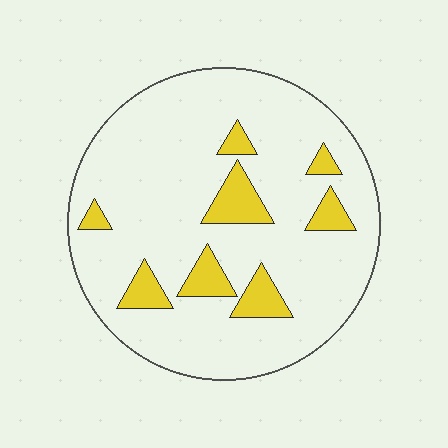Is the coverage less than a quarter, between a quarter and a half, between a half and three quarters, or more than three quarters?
Less than a quarter.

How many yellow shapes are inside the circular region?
8.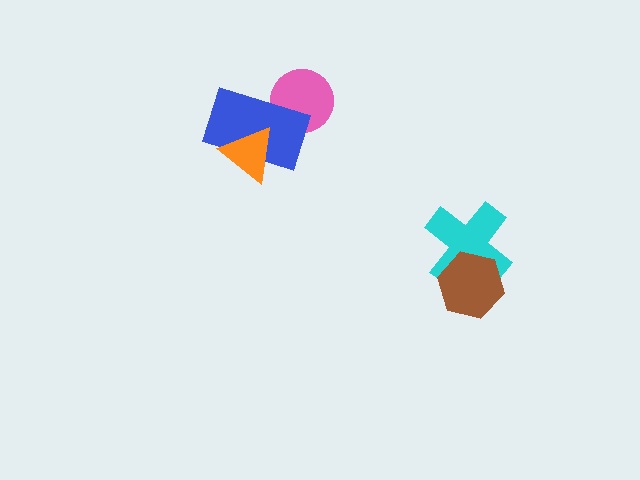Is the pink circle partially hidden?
Yes, it is partially covered by another shape.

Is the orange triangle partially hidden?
No, no other shape covers it.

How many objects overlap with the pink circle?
1 object overlaps with the pink circle.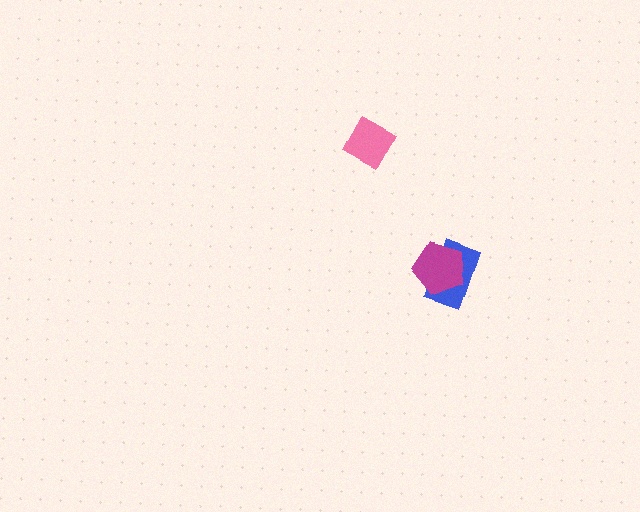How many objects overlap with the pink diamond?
0 objects overlap with the pink diamond.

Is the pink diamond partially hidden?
No, no other shape covers it.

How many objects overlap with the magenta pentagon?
1 object overlaps with the magenta pentagon.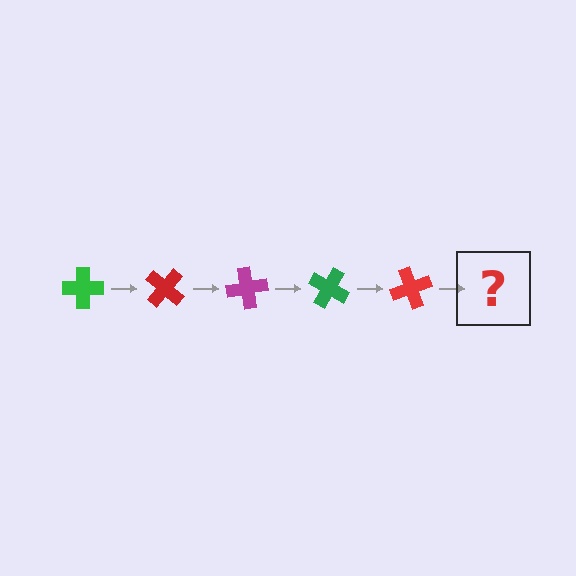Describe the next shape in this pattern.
It should be a magenta cross, rotated 200 degrees from the start.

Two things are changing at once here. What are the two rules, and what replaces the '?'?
The two rules are that it rotates 40 degrees each step and the color cycles through green, red, and magenta. The '?' should be a magenta cross, rotated 200 degrees from the start.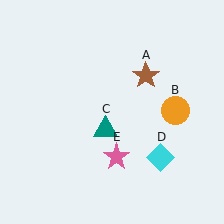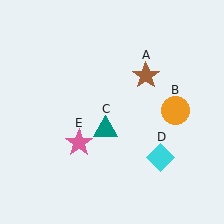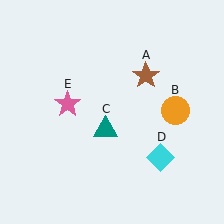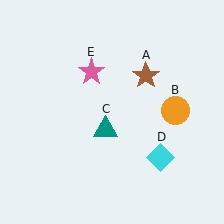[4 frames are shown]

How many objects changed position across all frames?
1 object changed position: pink star (object E).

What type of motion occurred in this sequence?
The pink star (object E) rotated clockwise around the center of the scene.